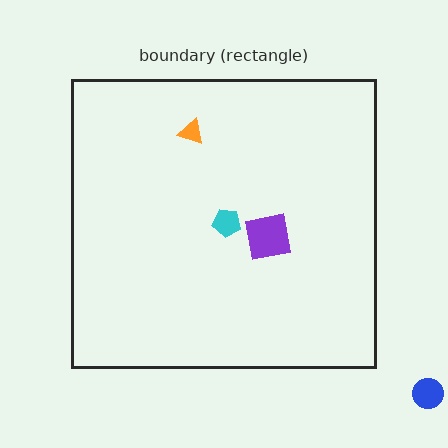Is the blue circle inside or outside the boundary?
Outside.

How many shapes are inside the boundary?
3 inside, 1 outside.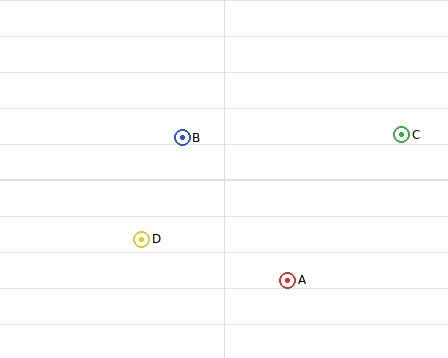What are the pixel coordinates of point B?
Point B is at (182, 138).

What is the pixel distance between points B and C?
The distance between B and C is 220 pixels.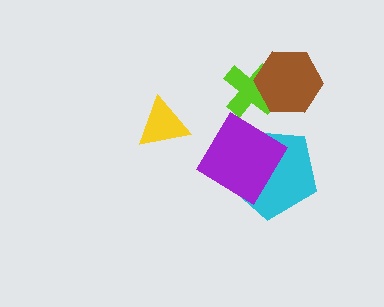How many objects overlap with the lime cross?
1 object overlaps with the lime cross.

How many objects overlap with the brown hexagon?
1 object overlaps with the brown hexagon.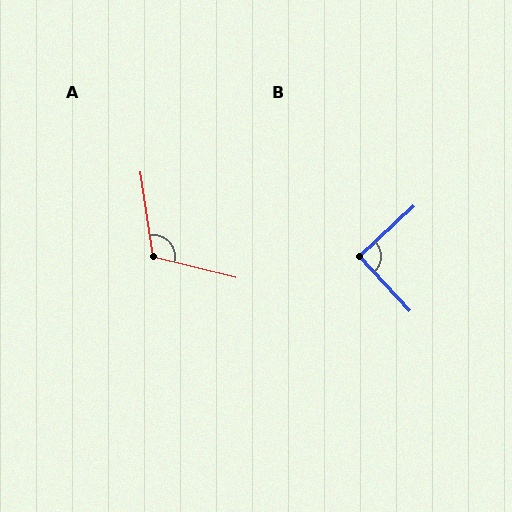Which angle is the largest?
A, at approximately 112 degrees.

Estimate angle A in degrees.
Approximately 112 degrees.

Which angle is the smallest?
B, at approximately 90 degrees.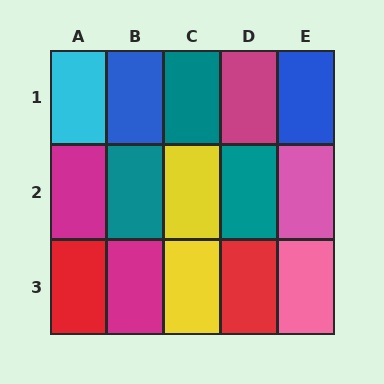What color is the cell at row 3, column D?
Red.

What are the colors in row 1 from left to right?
Cyan, blue, teal, magenta, blue.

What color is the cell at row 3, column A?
Red.